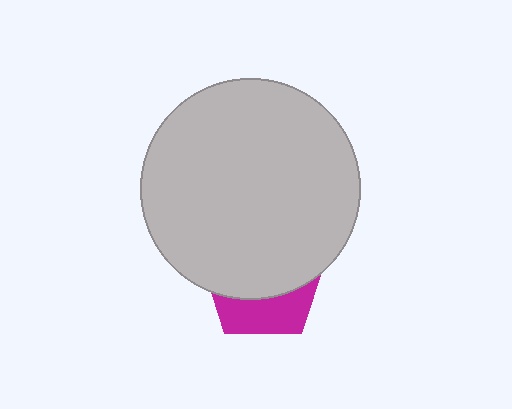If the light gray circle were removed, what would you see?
You would see the complete magenta pentagon.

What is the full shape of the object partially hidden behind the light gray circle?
The partially hidden object is a magenta pentagon.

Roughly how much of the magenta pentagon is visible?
A small part of it is visible (roughly 35%).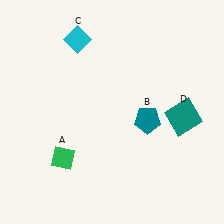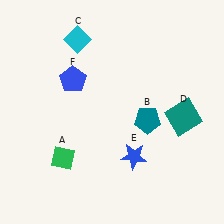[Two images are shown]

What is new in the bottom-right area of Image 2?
A blue star (E) was added in the bottom-right area of Image 2.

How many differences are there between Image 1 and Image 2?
There are 2 differences between the two images.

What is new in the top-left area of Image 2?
A blue pentagon (F) was added in the top-left area of Image 2.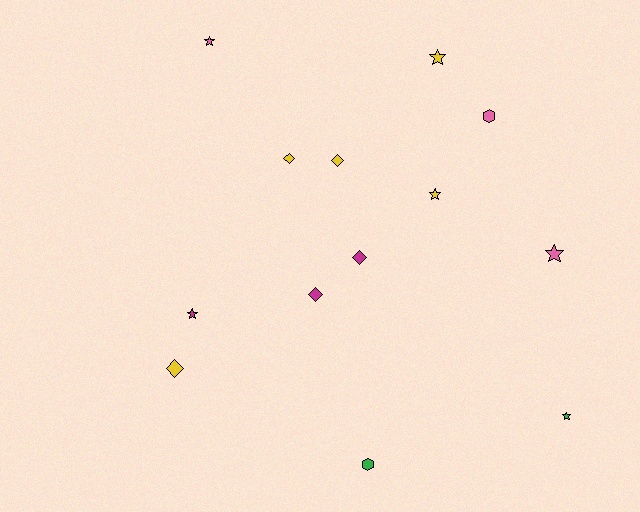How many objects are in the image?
There are 13 objects.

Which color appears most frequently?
Yellow, with 5 objects.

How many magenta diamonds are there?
There are 2 magenta diamonds.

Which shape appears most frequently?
Star, with 6 objects.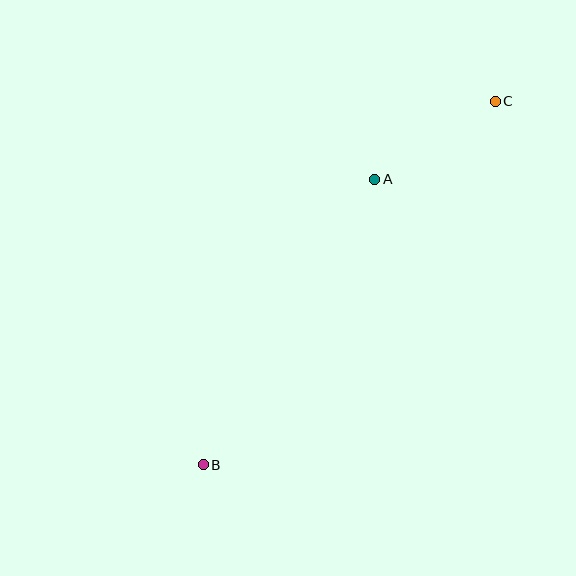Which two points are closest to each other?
Points A and C are closest to each other.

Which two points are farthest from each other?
Points B and C are farthest from each other.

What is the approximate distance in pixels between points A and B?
The distance between A and B is approximately 333 pixels.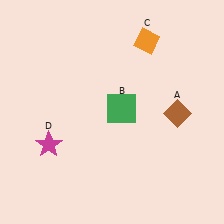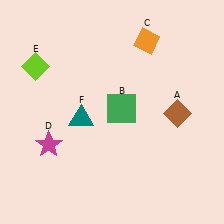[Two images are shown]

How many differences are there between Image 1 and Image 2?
There are 2 differences between the two images.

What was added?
A lime diamond (E), a teal triangle (F) were added in Image 2.